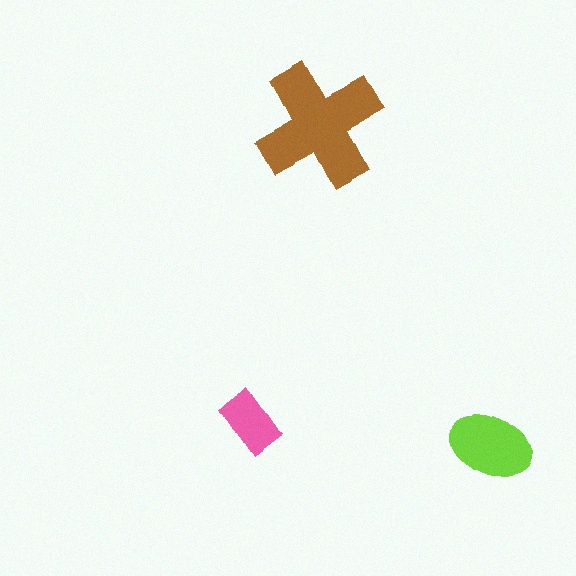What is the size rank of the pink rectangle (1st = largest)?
3rd.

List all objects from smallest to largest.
The pink rectangle, the lime ellipse, the brown cross.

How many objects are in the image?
There are 3 objects in the image.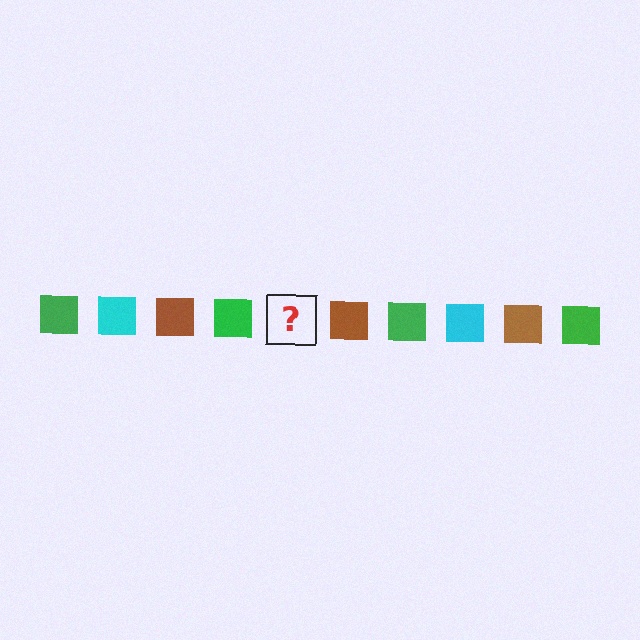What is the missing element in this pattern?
The missing element is a cyan square.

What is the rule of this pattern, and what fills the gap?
The rule is that the pattern cycles through green, cyan, brown squares. The gap should be filled with a cyan square.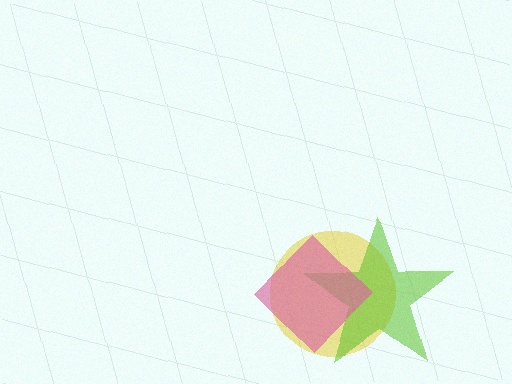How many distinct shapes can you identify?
There are 3 distinct shapes: a yellow circle, a lime star, a pink diamond.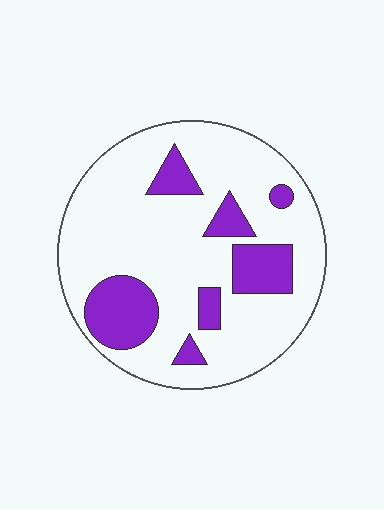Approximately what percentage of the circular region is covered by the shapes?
Approximately 20%.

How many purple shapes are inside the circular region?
7.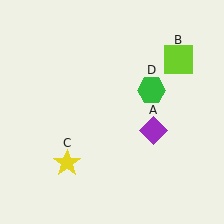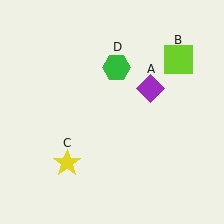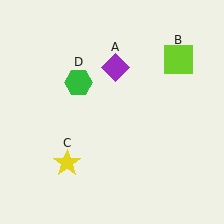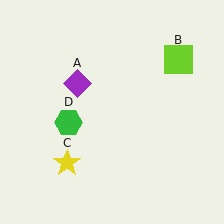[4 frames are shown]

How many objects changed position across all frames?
2 objects changed position: purple diamond (object A), green hexagon (object D).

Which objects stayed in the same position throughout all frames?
Lime square (object B) and yellow star (object C) remained stationary.